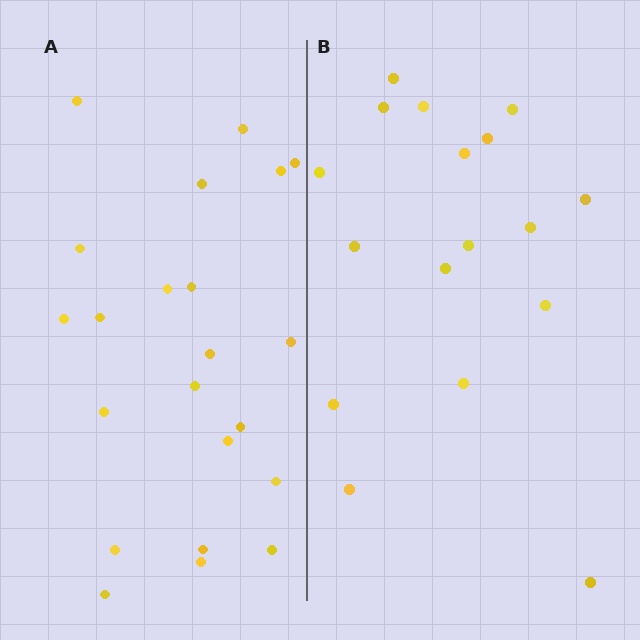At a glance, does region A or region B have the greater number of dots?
Region A (the left region) has more dots.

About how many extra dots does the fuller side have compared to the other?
Region A has about 5 more dots than region B.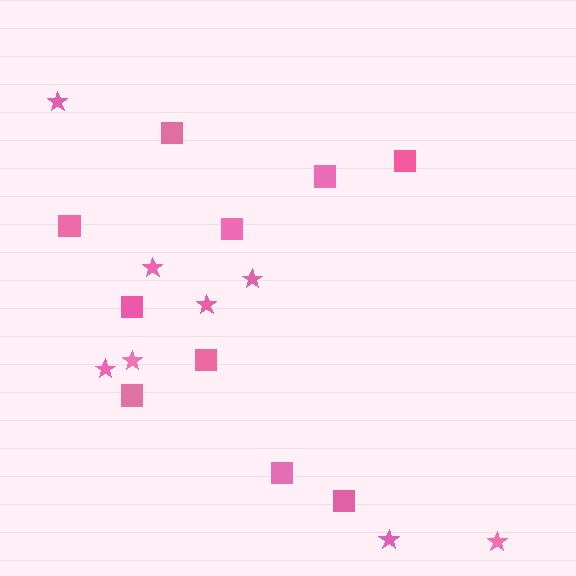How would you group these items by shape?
There are 2 groups: one group of stars (8) and one group of squares (10).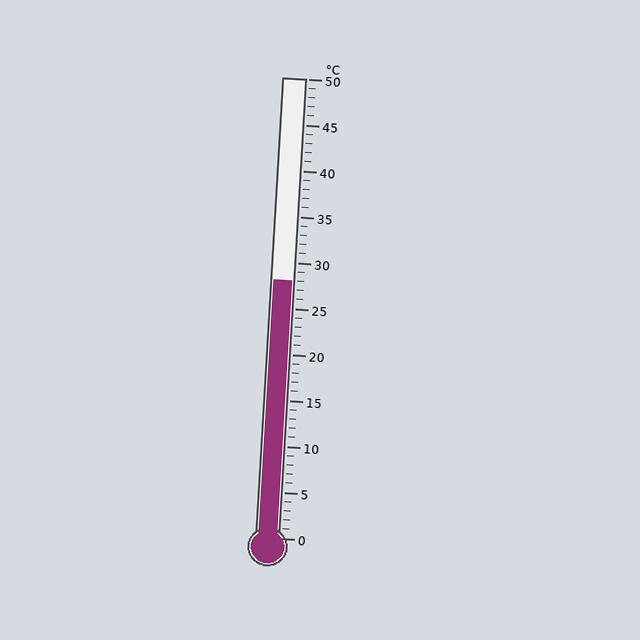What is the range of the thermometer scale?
The thermometer scale ranges from 0°C to 50°C.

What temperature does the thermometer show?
The thermometer shows approximately 28°C.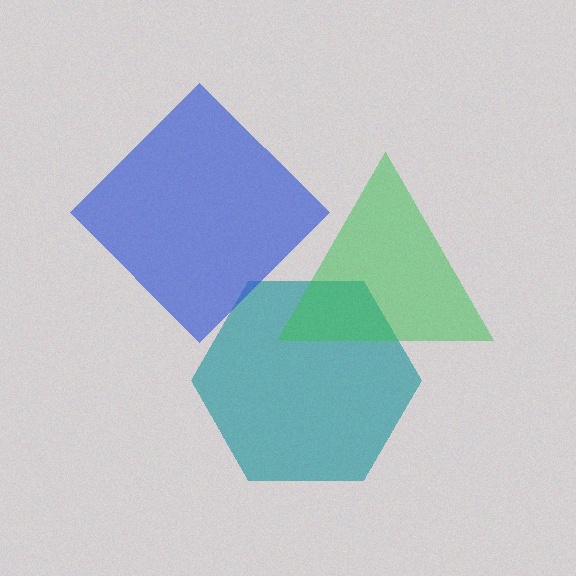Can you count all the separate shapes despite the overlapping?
Yes, there are 3 separate shapes.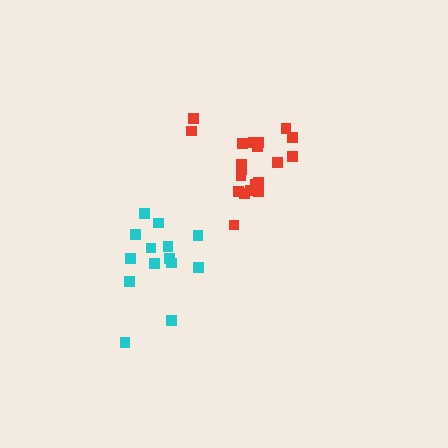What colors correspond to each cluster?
The clusters are colored: red, cyan.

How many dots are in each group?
Group 1: 20 dots, Group 2: 14 dots (34 total).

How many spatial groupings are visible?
There are 2 spatial groupings.